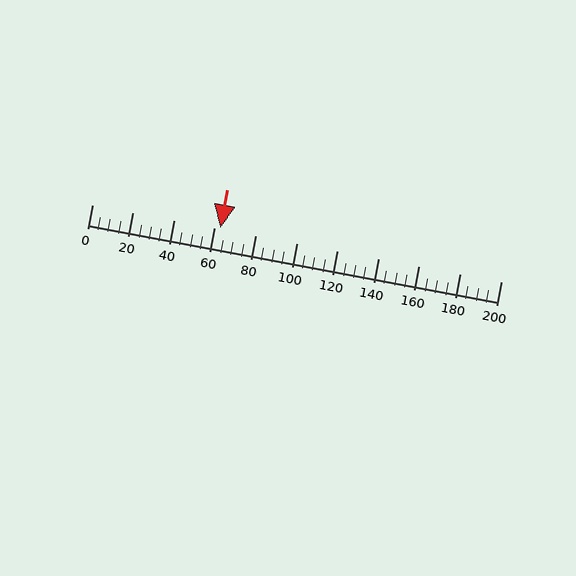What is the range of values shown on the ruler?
The ruler shows values from 0 to 200.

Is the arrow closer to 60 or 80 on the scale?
The arrow is closer to 60.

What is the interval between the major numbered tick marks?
The major tick marks are spaced 20 units apart.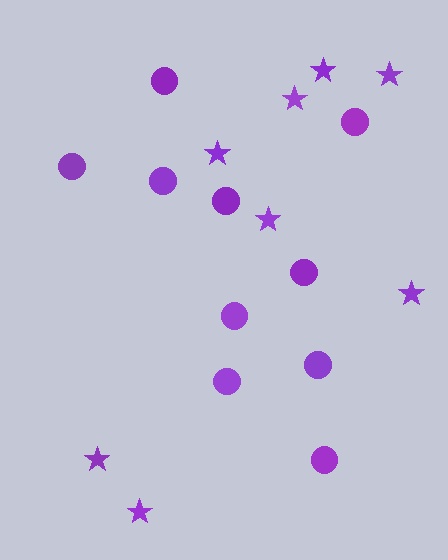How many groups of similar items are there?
There are 2 groups: one group of circles (10) and one group of stars (8).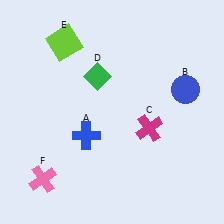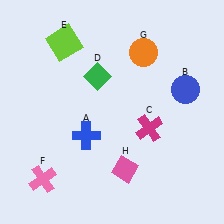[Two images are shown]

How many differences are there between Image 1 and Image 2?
There are 2 differences between the two images.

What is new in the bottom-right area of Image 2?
A pink diamond (H) was added in the bottom-right area of Image 2.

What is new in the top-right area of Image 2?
An orange circle (G) was added in the top-right area of Image 2.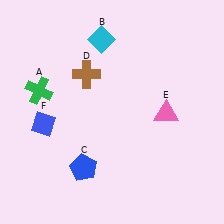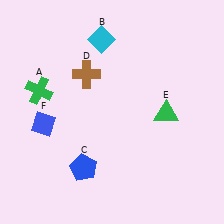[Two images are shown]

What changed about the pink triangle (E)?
In Image 1, E is pink. In Image 2, it changed to green.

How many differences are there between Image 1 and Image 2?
There is 1 difference between the two images.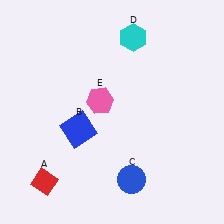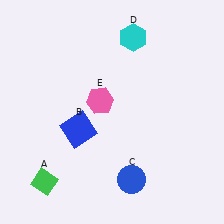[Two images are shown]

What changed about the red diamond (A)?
In Image 1, A is red. In Image 2, it changed to green.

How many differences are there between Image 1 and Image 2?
There is 1 difference between the two images.